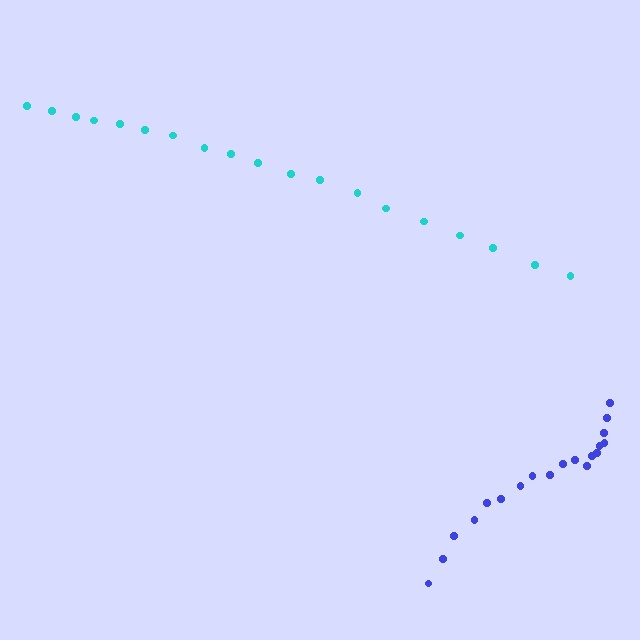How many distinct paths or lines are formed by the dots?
There are 2 distinct paths.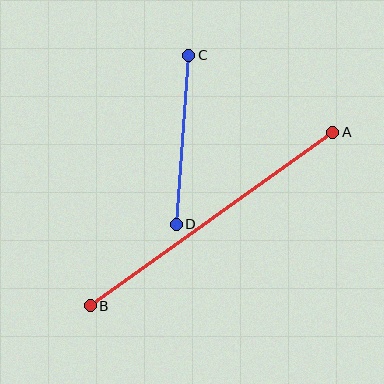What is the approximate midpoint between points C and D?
The midpoint is at approximately (183, 140) pixels.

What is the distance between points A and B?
The distance is approximately 298 pixels.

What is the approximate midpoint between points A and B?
The midpoint is at approximately (212, 219) pixels.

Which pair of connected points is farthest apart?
Points A and B are farthest apart.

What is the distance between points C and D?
The distance is approximately 170 pixels.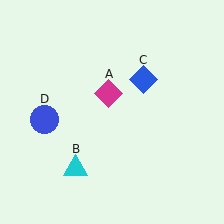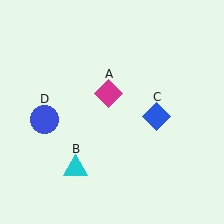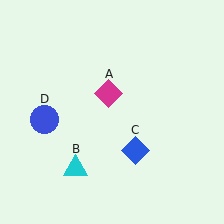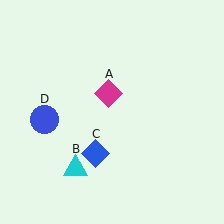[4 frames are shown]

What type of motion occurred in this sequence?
The blue diamond (object C) rotated clockwise around the center of the scene.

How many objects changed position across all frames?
1 object changed position: blue diamond (object C).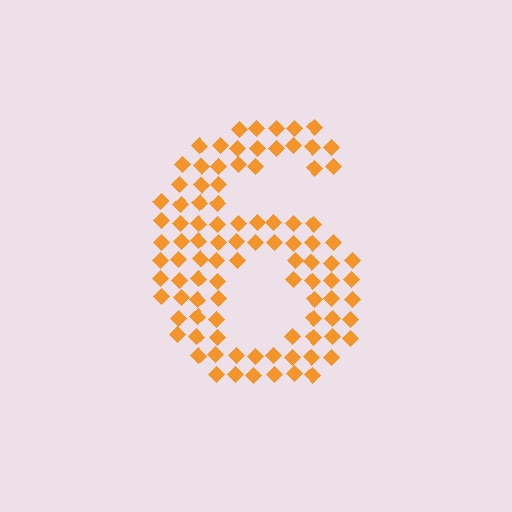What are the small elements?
The small elements are diamonds.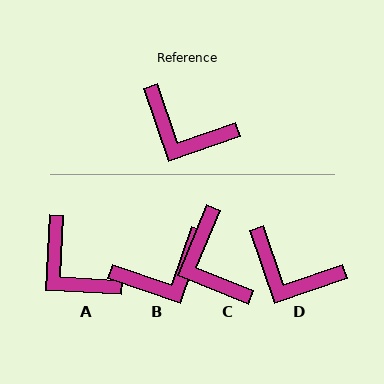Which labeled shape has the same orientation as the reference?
D.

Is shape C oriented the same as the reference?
No, it is off by about 41 degrees.